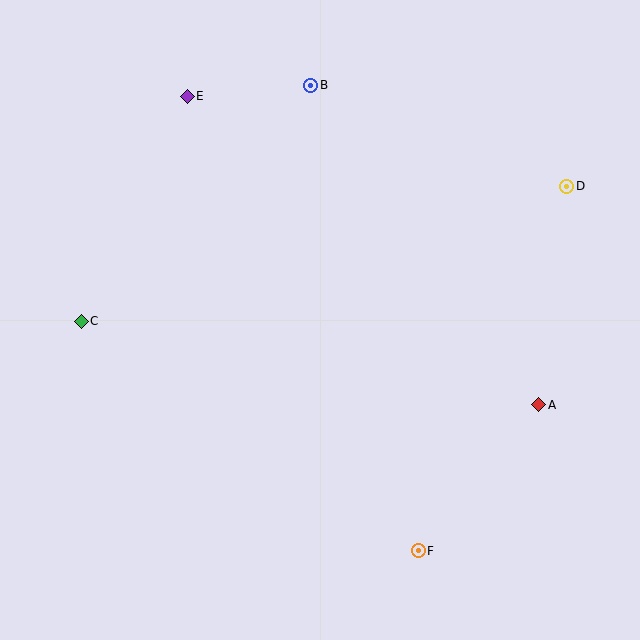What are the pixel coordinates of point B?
Point B is at (311, 85).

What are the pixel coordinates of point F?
Point F is at (418, 551).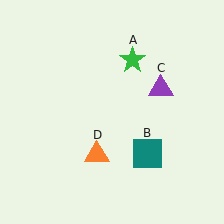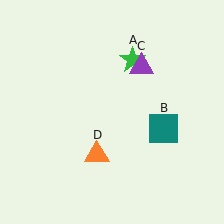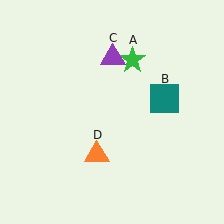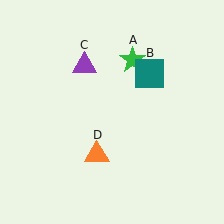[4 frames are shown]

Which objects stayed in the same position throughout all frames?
Green star (object A) and orange triangle (object D) remained stationary.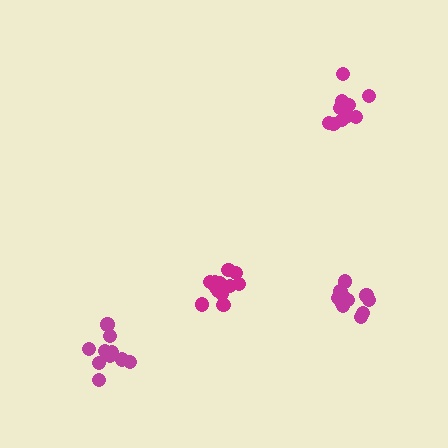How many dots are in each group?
Group 1: 14 dots, Group 2: 12 dots, Group 3: 12 dots, Group 4: 10 dots (48 total).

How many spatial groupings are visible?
There are 4 spatial groupings.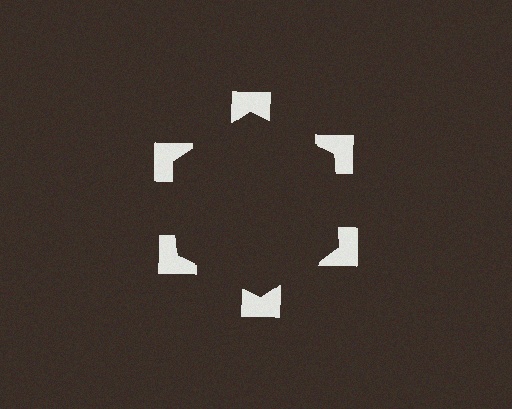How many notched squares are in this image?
There are 6 — one at each vertex of the illusory hexagon.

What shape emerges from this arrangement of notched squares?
An illusory hexagon — its edges are inferred from the aligned wedge cuts in the notched squares, not physically drawn.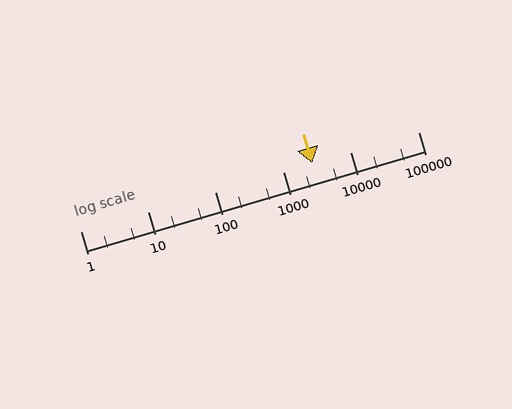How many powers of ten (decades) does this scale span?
The scale spans 5 decades, from 1 to 100000.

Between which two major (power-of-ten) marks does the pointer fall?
The pointer is between 1000 and 10000.